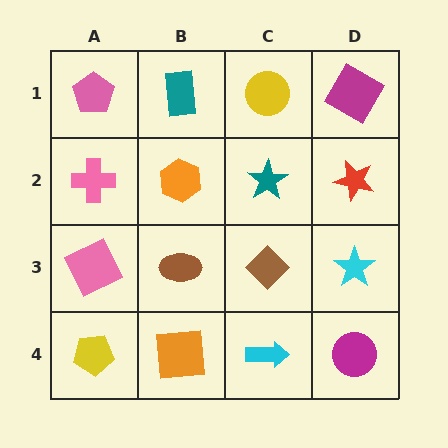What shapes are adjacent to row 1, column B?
An orange hexagon (row 2, column B), a pink pentagon (row 1, column A), a yellow circle (row 1, column C).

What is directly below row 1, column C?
A teal star.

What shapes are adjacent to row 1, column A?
A pink cross (row 2, column A), a teal rectangle (row 1, column B).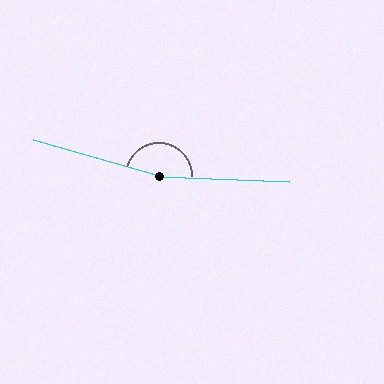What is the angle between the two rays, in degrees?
Approximately 166 degrees.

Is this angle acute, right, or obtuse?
It is obtuse.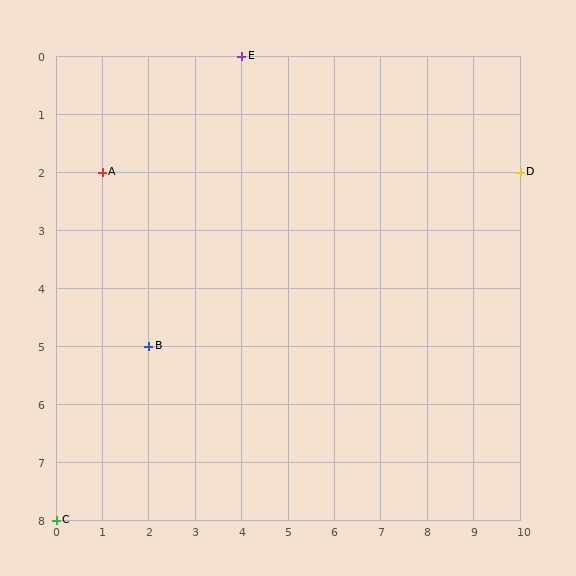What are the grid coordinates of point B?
Point B is at grid coordinates (2, 5).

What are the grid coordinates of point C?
Point C is at grid coordinates (0, 8).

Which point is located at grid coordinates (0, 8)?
Point C is at (0, 8).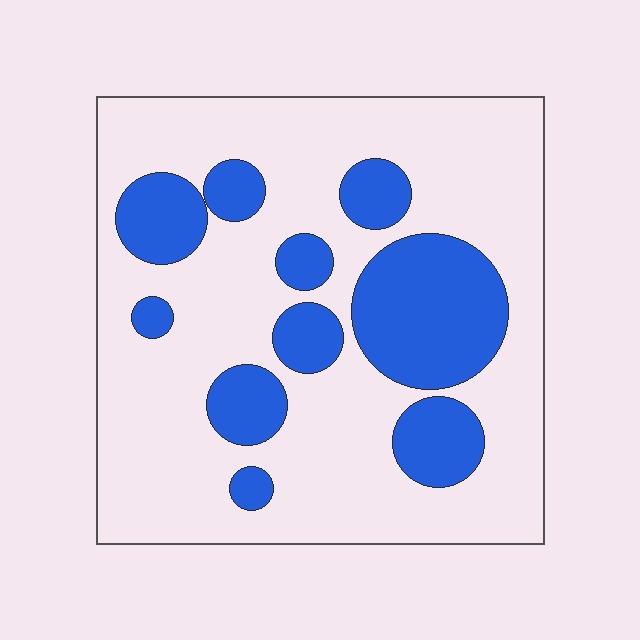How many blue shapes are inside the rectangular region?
10.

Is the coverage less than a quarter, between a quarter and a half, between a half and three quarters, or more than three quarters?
Between a quarter and a half.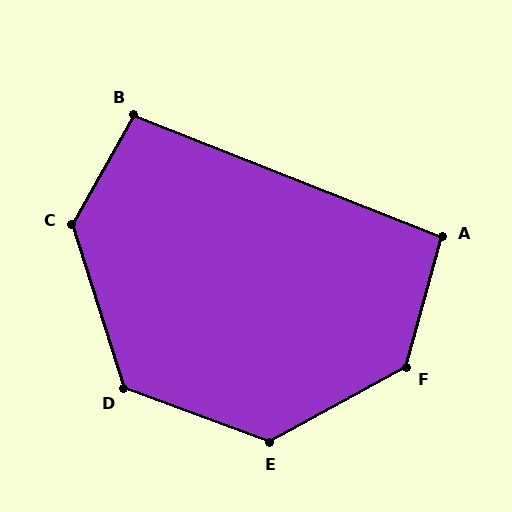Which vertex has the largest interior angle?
F, at approximately 134 degrees.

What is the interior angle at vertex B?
Approximately 98 degrees (obtuse).